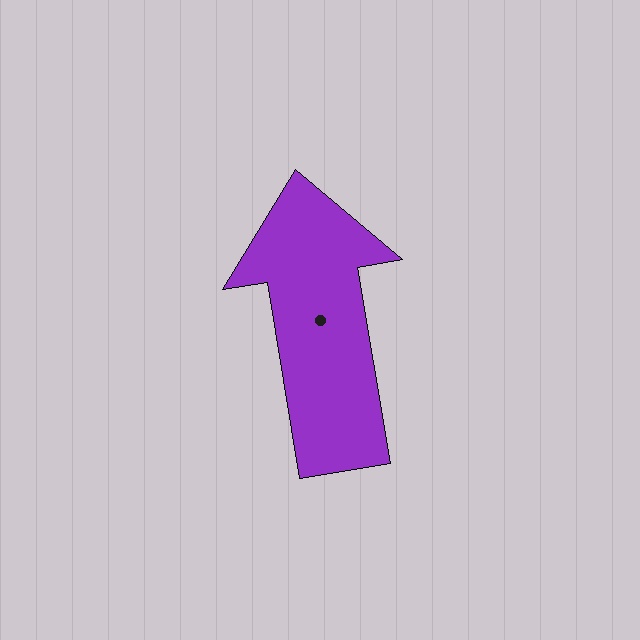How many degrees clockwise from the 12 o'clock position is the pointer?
Approximately 351 degrees.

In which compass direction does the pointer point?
North.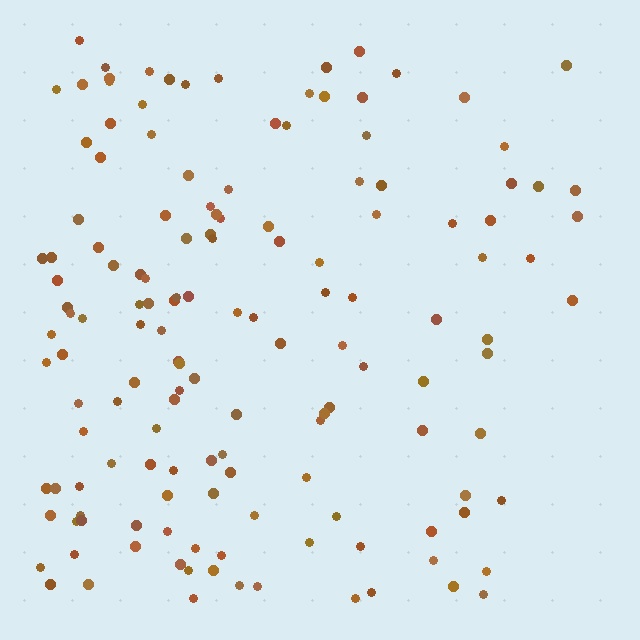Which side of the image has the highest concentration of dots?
The left.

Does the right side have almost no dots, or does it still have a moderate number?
Still a moderate number, just noticeably fewer than the left.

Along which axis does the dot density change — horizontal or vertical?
Horizontal.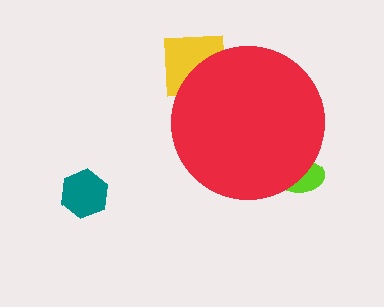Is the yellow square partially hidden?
Yes, the yellow square is partially hidden behind the red circle.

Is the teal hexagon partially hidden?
No, the teal hexagon is fully visible.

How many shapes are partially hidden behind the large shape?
2 shapes are partially hidden.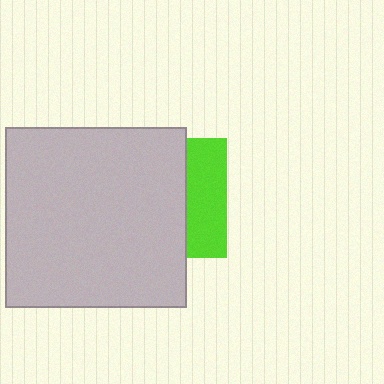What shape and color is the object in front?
The object in front is a light gray square.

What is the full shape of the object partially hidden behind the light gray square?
The partially hidden object is a lime square.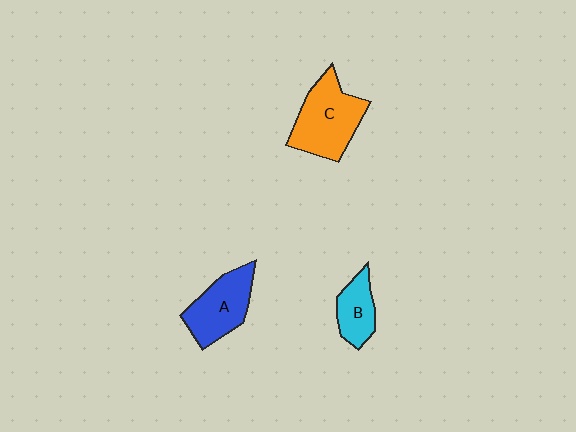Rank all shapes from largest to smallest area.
From largest to smallest: C (orange), A (blue), B (cyan).